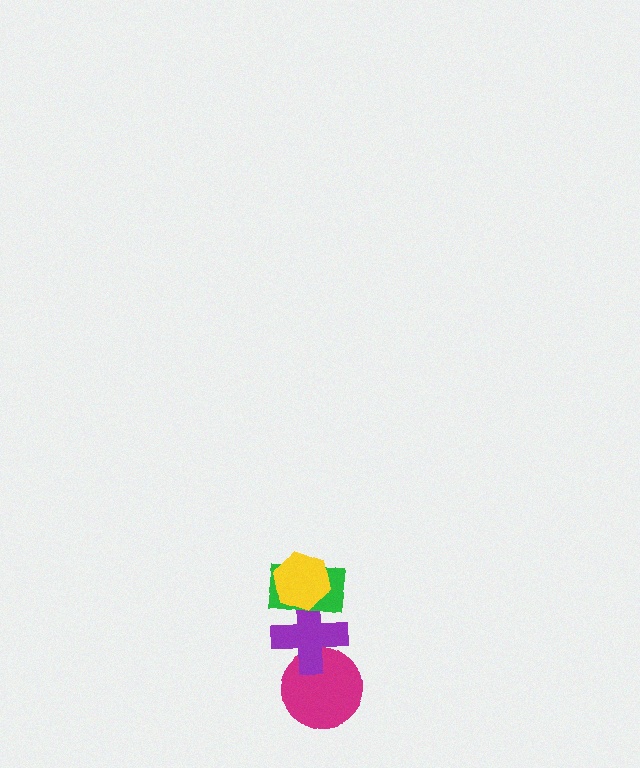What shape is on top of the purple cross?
The green rectangle is on top of the purple cross.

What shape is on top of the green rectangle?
The yellow hexagon is on top of the green rectangle.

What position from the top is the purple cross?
The purple cross is 3rd from the top.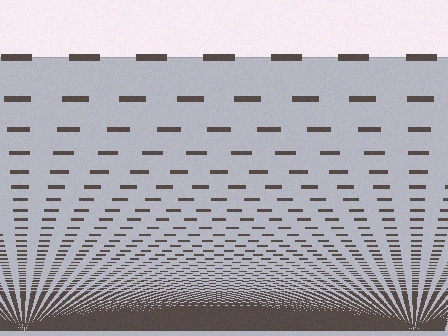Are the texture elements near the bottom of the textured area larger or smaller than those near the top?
Smaller. The gradient is inverted — elements near the bottom are smaller and denser.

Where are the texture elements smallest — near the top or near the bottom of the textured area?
Near the bottom.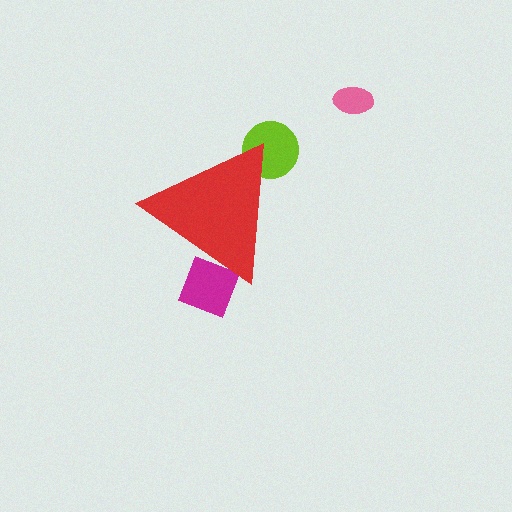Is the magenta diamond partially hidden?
Yes, the magenta diamond is partially hidden behind the red triangle.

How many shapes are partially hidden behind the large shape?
2 shapes are partially hidden.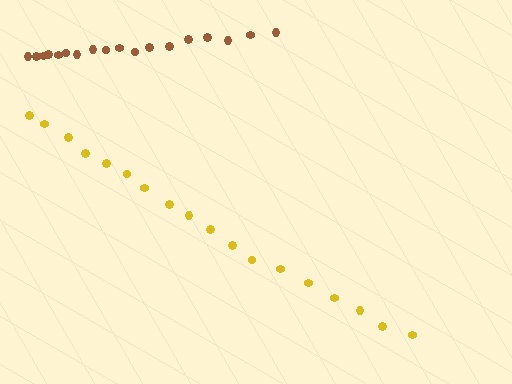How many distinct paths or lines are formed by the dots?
There are 2 distinct paths.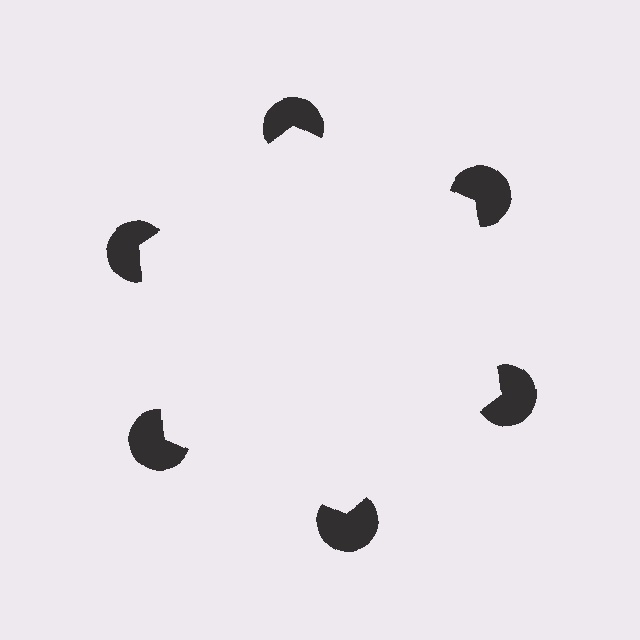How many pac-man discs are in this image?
There are 6 — one at each vertex of the illusory hexagon.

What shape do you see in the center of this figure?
An illusory hexagon — its edges are inferred from the aligned wedge cuts in the pac-man discs, not physically drawn.